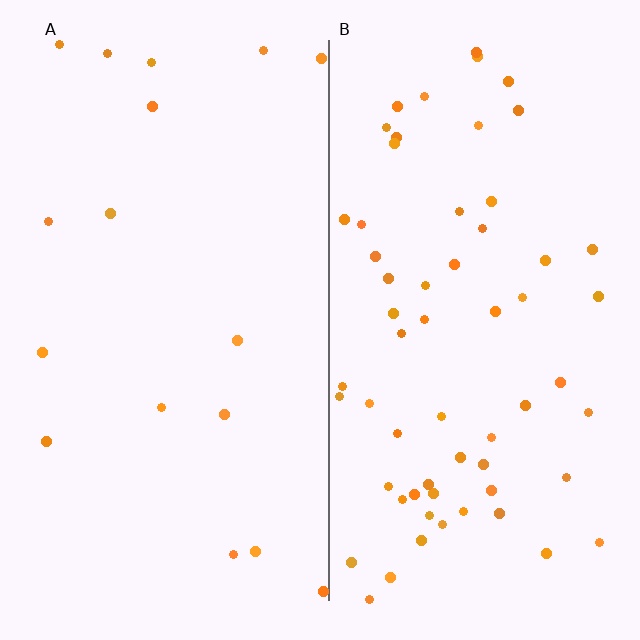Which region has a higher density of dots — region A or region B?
B (the right).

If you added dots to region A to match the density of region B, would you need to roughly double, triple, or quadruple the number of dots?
Approximately quadruple.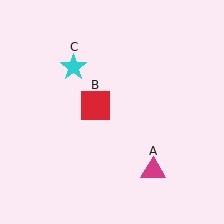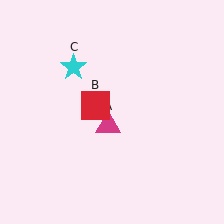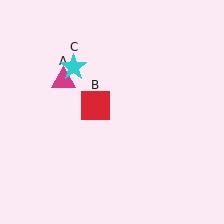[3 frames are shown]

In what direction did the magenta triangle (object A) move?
The magenta triangle (object A) moved up and to the left.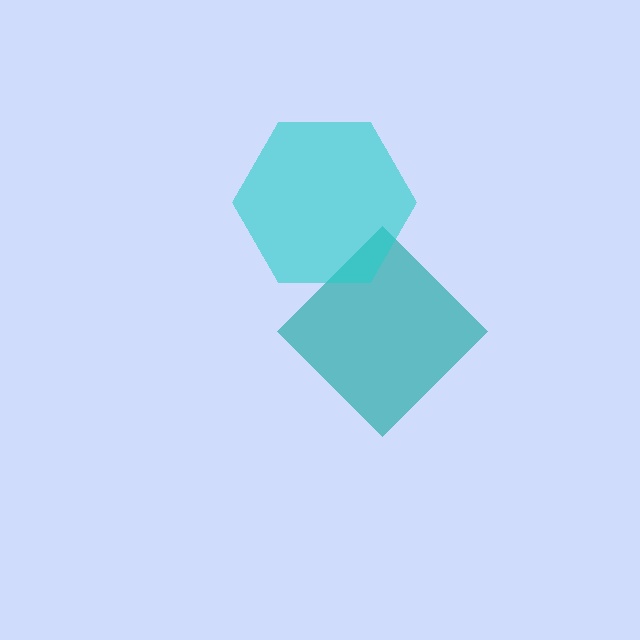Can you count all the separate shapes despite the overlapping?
Yes, there are 2 separate shapes.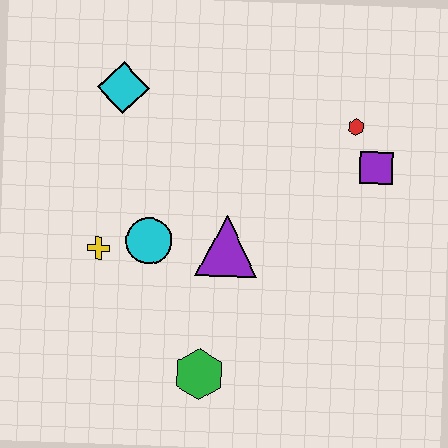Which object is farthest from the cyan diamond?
The green hexagon is farthest from the cyan diamond.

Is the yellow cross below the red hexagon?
Yes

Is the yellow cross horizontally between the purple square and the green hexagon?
No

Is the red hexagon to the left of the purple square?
Yes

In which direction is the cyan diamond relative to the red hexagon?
The cyan diamond is to the left of the red hexagon.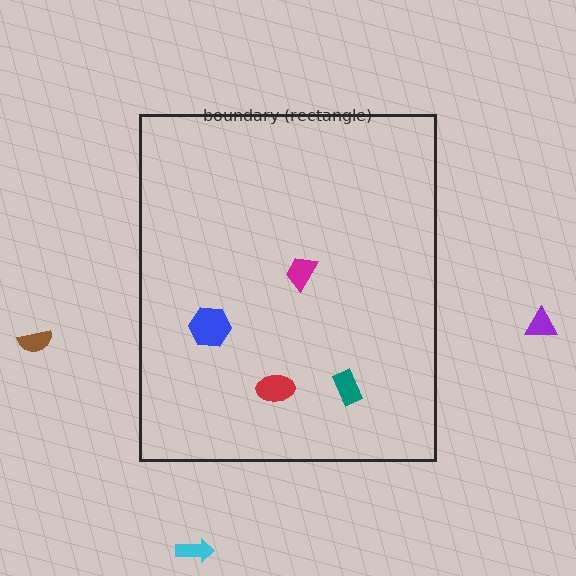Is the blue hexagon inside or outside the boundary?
Inside.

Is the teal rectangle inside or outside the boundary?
Inside.